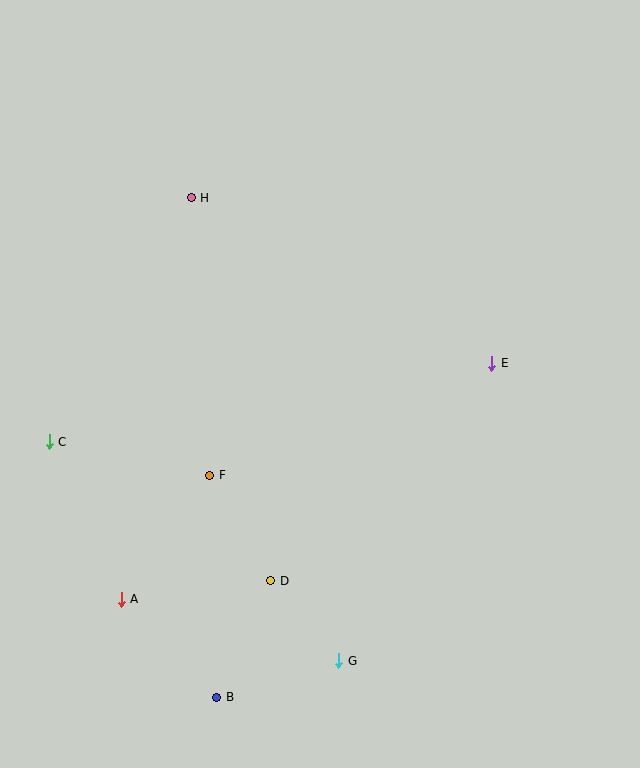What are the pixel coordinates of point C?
Point C is at (49, 442).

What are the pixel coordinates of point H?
Point H is at (191, 198).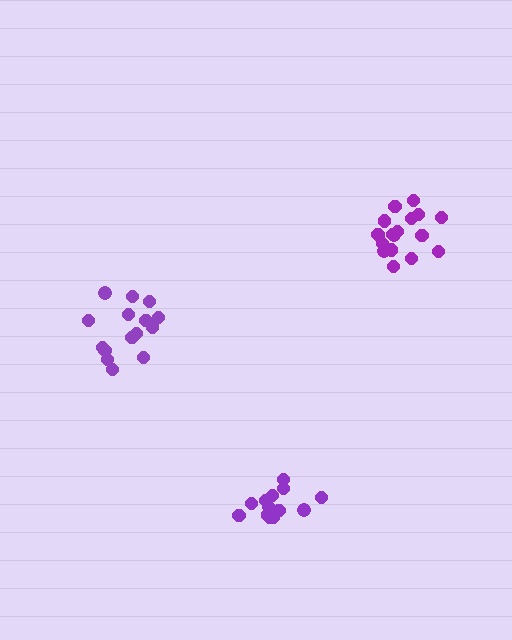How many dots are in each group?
Group 1: 14 dots, Group 2: 17 dots, Group 3: 15 dots (46 total).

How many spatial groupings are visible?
There are 3 spatial groupings.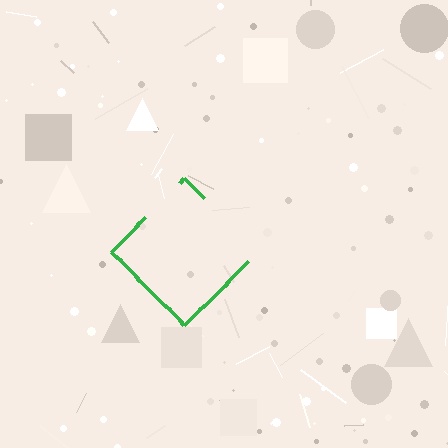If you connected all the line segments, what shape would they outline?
They would outline a diamond.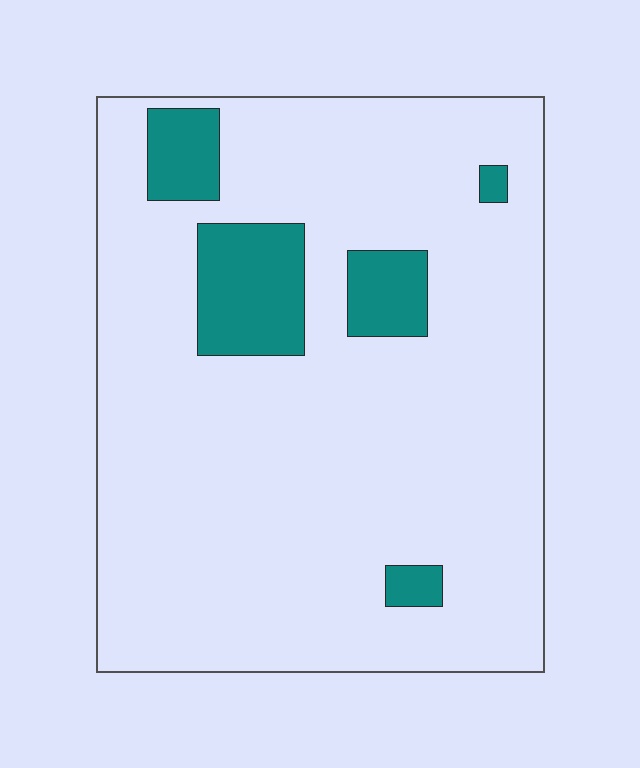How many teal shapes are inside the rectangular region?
5.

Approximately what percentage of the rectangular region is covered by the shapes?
Approximately 10%.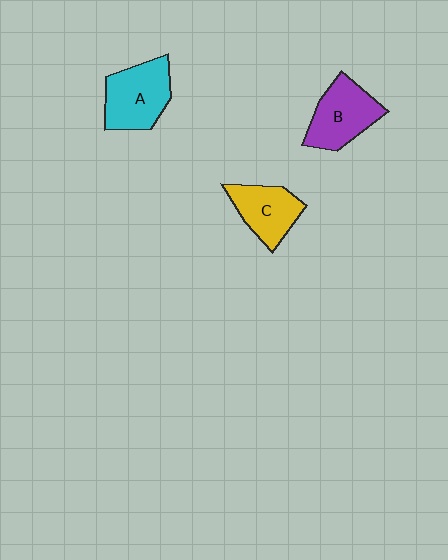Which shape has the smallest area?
Shape C (yellow).